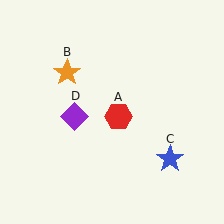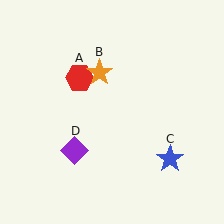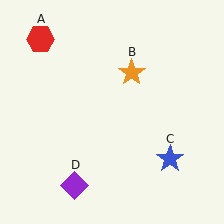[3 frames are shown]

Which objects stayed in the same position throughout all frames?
Blue star (object C) remained stationary.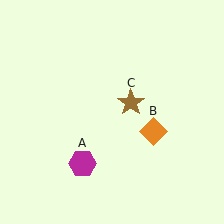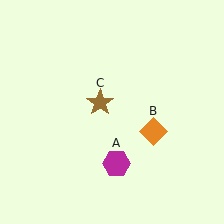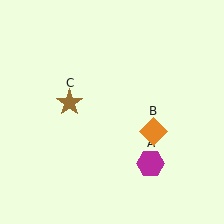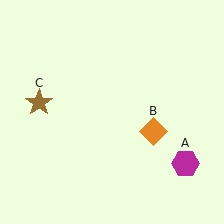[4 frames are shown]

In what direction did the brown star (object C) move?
The brown star (object C) moved left.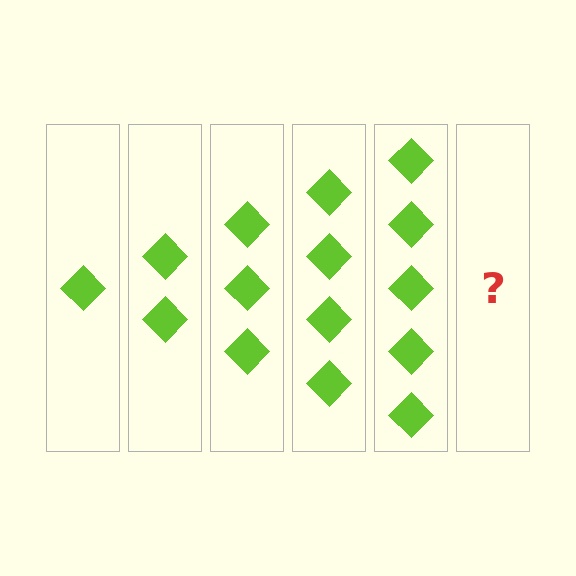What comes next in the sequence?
The next element should be 6 diamonds.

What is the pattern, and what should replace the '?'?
The pattern is that each step adds one more diamond. The '?' should be 6 diamonds.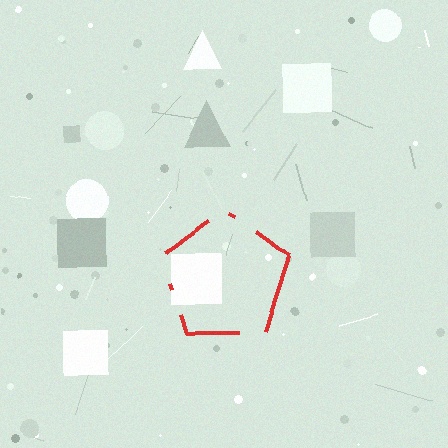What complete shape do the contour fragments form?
The contour fragments form a pentagon.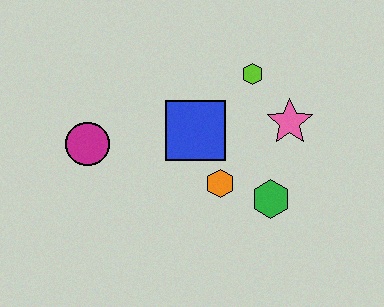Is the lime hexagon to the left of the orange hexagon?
No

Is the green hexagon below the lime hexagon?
Yes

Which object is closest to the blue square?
The orange hexagon is closest to the blue square.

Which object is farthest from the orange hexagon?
The magenta circle is farthest from the orange hexagon.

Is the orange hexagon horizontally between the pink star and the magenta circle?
Yes